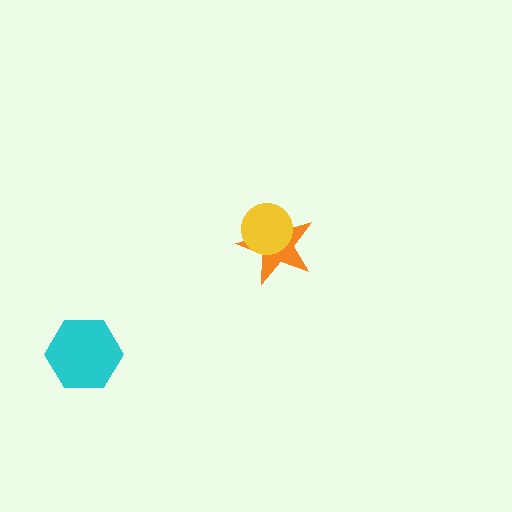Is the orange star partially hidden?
Yes, it is partially covered by another shape.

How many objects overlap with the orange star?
1 object overlaps with the orange star.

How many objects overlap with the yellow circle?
1 object overlaps with the yellow circle.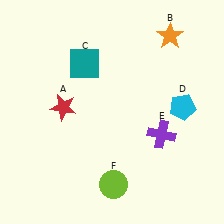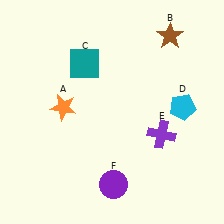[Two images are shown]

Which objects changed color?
A changed from red to orange. B changed from orange to brown. F changed from lime to purple.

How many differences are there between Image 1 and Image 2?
There are 3 differences between the two images.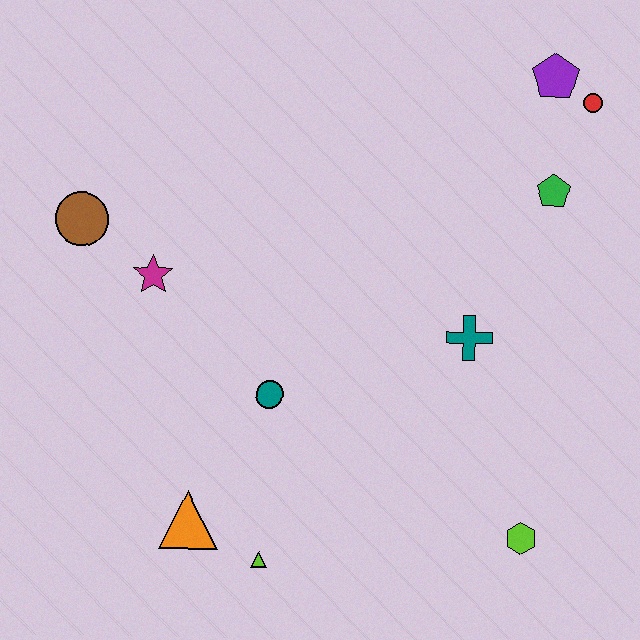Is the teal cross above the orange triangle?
Yes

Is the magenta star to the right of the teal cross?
No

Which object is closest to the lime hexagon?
The teal cross is closest to the lime hexagon.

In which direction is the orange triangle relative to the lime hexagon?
The orange triangle is to the left of the lime hexagon.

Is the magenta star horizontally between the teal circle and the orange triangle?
No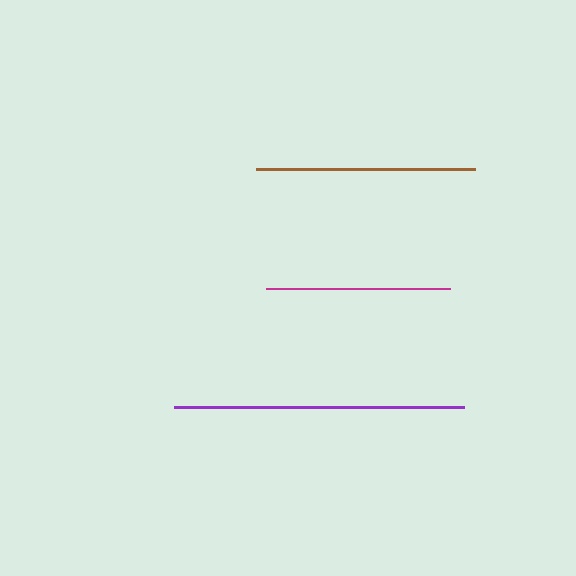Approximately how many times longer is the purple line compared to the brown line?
The purple line is approximately 1.3 times the length of the brown line.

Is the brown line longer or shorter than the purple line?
The purple line is longer than the brown line.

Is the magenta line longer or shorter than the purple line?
The purple line is longer than the magenta line.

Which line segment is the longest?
The purple line is the longest at approximately 289 pixels.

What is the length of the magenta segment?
The magenta segment is approximately 184 pixels long.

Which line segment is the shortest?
The magenta line is the shortest at approximately 184 pixels.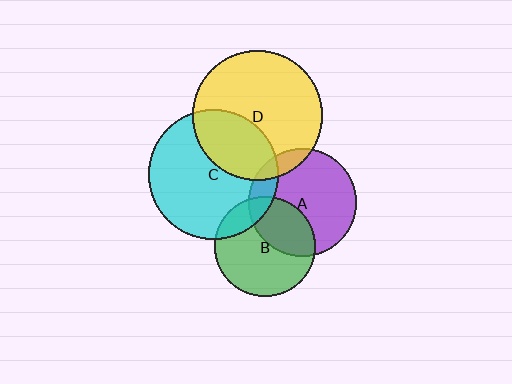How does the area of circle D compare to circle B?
Approximately 1.7 times.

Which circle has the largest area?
Circle C (cyan).